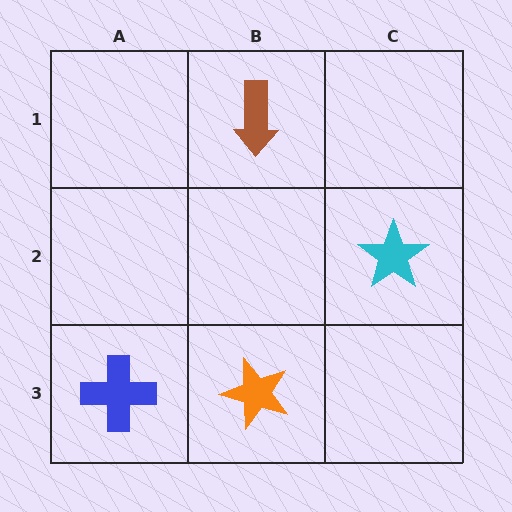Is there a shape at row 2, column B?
No, that cell is empty.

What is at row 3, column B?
An orange star.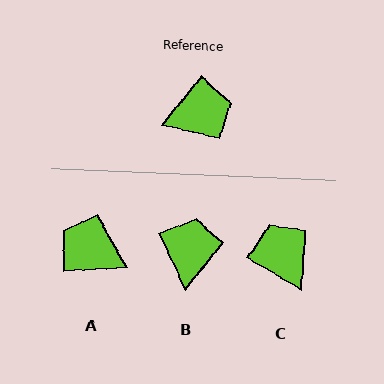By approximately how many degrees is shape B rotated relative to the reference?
Approximately 64 degrees counter-clockwise.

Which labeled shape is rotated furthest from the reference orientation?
A, about 132 degrees away.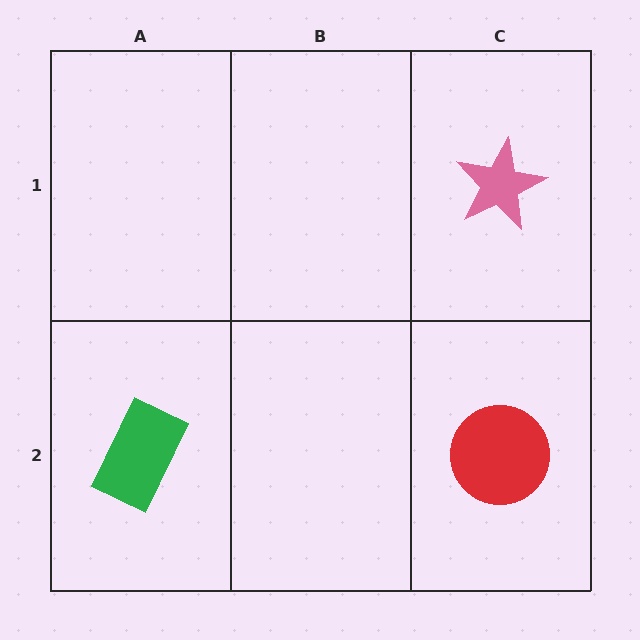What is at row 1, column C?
A pink star.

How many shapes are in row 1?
1 shape.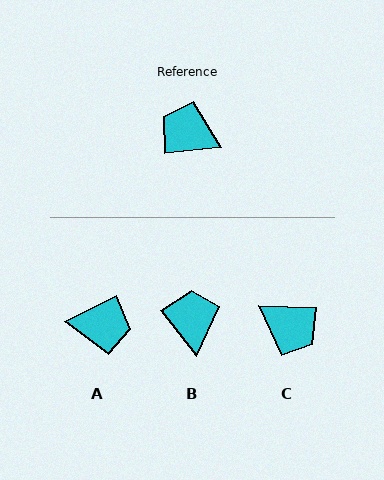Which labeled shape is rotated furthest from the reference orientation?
C, about 173 degrees away.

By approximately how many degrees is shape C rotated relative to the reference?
Approximately 173 degrees counter-clockwise.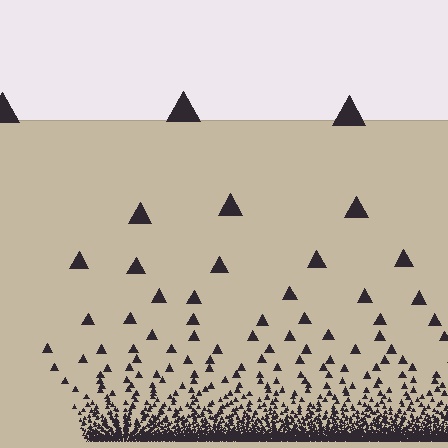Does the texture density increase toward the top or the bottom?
Density increases toward the bottom.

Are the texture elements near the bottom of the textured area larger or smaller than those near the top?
Smaller. The gradient is inverted — elements near the bottom are smaller and denser.